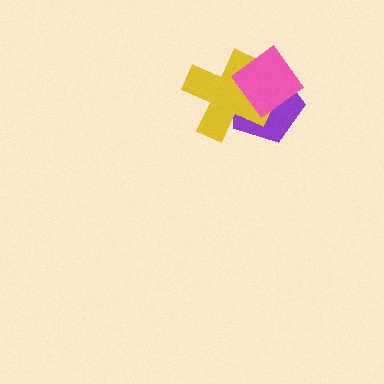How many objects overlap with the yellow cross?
2 objects overlap with the yellow cross.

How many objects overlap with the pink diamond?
2 objects overlap with the pink diamond.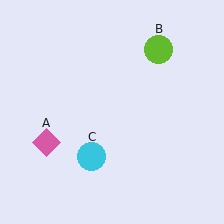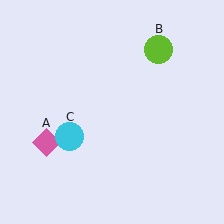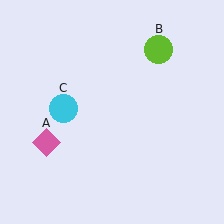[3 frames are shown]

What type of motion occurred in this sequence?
The cyan circle (object C) rotated clockwise around the center of the scene.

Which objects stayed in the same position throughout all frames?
Pink diamond (object A) and lime circle (object B) remained stationary.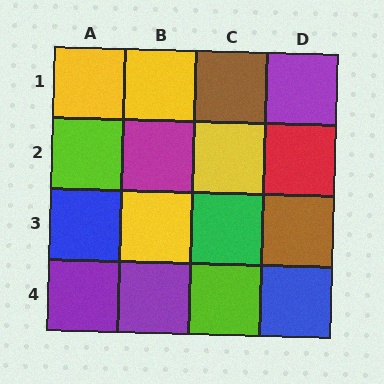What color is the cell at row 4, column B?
Purple.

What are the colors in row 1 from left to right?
Yellow, yellow, brown, purple.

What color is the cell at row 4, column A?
Purple.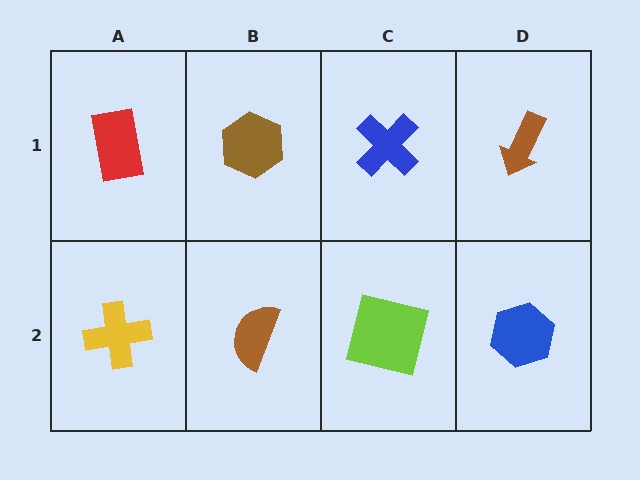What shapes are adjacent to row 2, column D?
A brown arrow (row 1, column D), a lime square (row 2, column C).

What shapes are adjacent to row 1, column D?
A blue hexagon (row 2, column D), a blue cross (row 1, column C).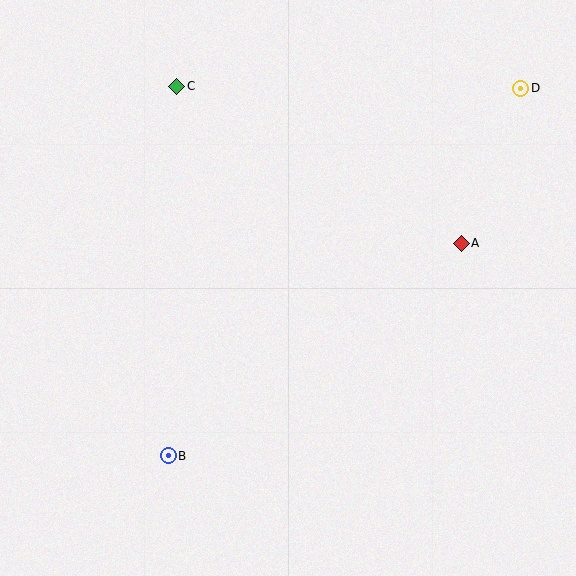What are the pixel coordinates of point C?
Point C is at (177, 86).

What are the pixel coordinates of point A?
Point A is at (461, 243).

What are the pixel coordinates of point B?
Point B is at (168, 456).